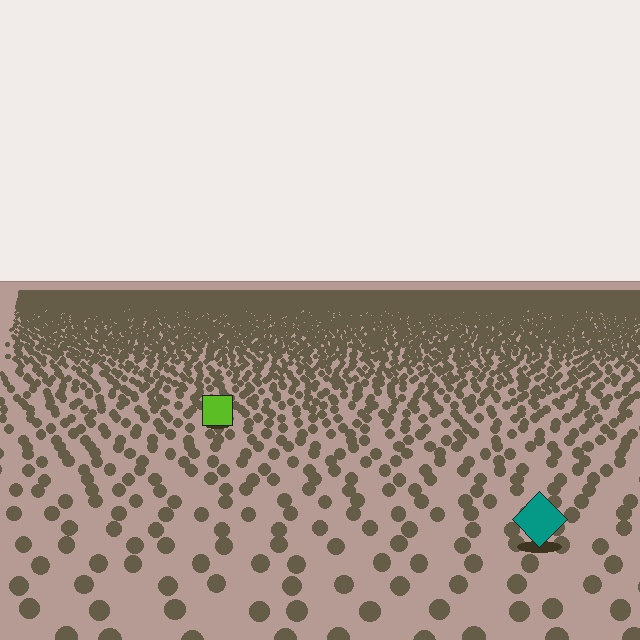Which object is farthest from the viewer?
The lime square is farthest from the viewer. It appears smaller and the ground texture around it is denser.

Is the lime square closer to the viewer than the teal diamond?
No. The teal diamond is closer — you can tell from the texture gradient: the ground texture is coarser near it.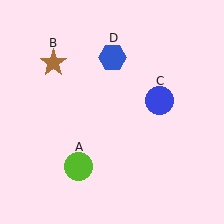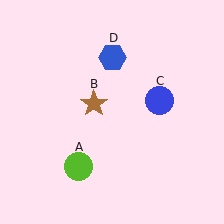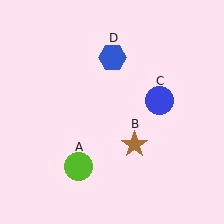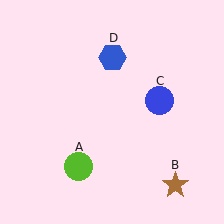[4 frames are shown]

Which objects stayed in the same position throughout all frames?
Lime circle (object A) and blue circle (object C) and blue hexagon (object D) remained stationary.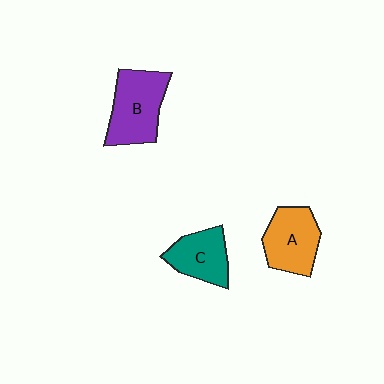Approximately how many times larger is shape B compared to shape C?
Approximately 1.4 times.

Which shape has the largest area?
Shape B (purple).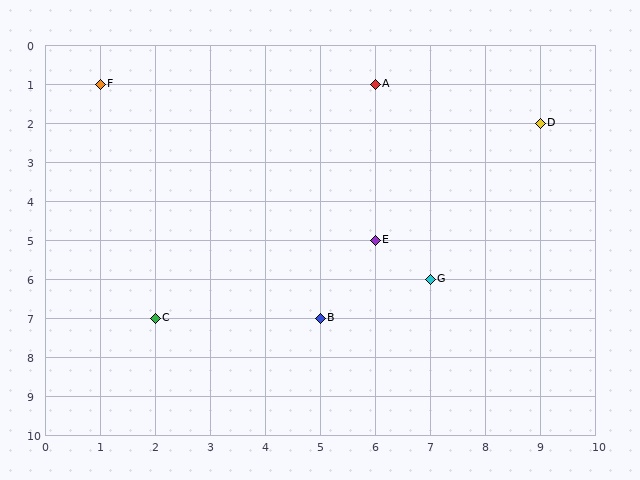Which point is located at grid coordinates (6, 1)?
Point A is at (6, 1).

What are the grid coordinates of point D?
Point D is at grid coordinates (9, 2).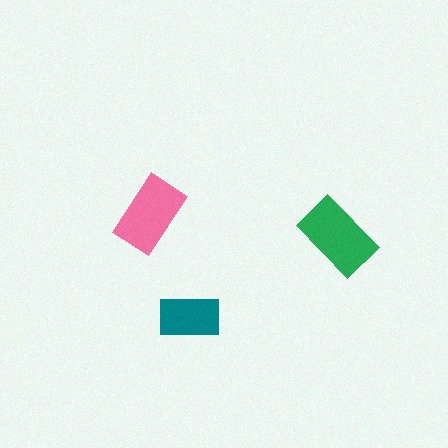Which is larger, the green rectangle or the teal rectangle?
The green one.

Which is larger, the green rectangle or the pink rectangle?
The green one.